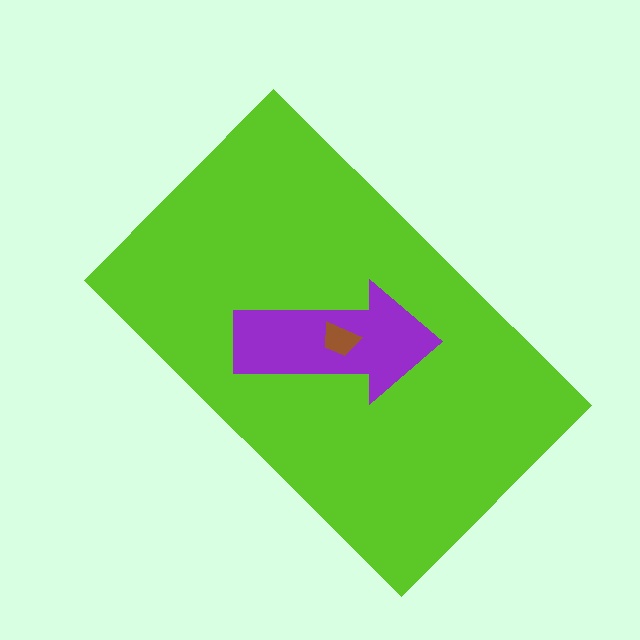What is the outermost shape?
The lime rectangle.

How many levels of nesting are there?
3.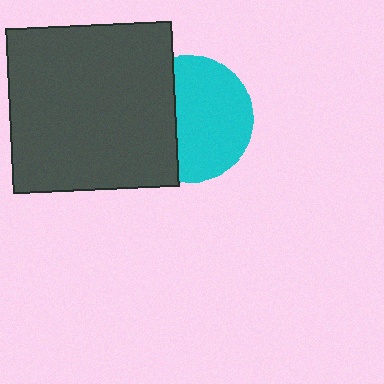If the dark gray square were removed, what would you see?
You would see the complete cyan circle.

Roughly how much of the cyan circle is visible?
About half of it is visible (roughly 63%).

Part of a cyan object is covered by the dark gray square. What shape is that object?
It is a circle.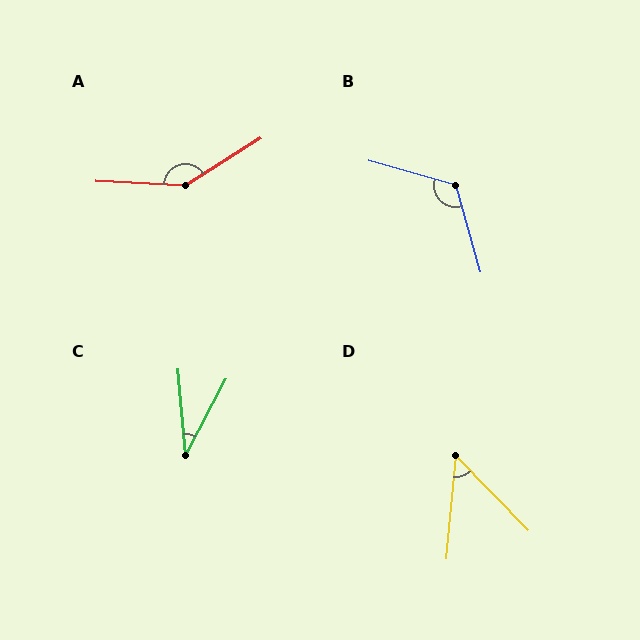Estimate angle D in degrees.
Approximately 50 degrees.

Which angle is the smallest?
C, at approximately 33 degrees.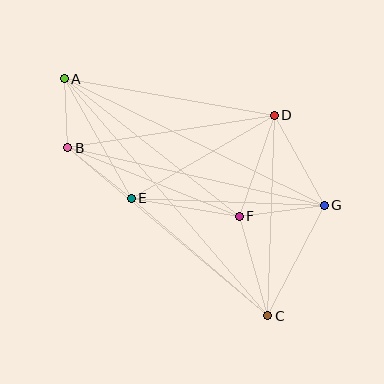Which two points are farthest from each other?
Points A and C are farthest from each other.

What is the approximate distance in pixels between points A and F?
The distance between A and F is approximately 223 pixels.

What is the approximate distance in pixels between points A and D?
The distance between A and D is approximately 213 pixels.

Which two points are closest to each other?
Points A and B are closest to each other.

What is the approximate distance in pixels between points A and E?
The distance between A and E is approximately 137 pixels.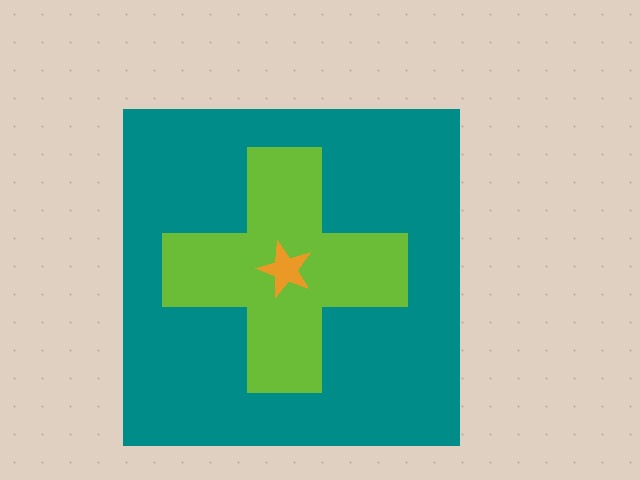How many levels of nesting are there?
3.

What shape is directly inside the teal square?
The lime cross.